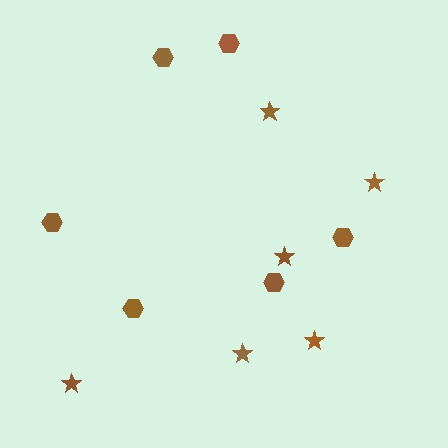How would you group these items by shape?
There are 2 groups: one group of hexagons (6) and one group of stars (6).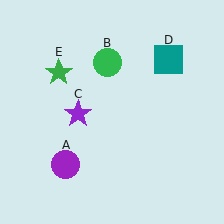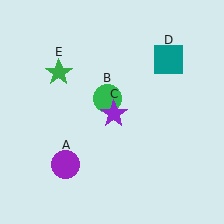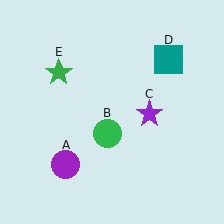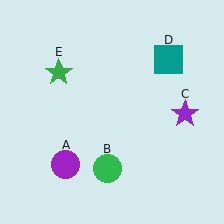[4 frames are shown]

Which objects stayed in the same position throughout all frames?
Purple circle (object A) and teal square (object D) and green star (object E) remained stationary.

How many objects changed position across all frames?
2 objects changed position: green circle (object B), purple star (object C).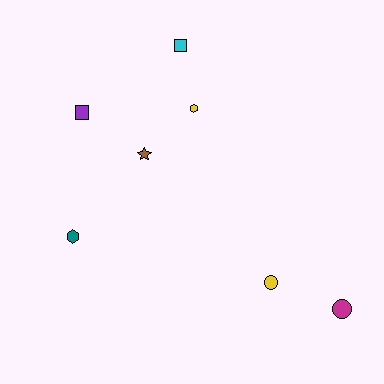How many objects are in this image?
There are 7 objects.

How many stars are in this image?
There is 1 star.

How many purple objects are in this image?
There is 1 purple object.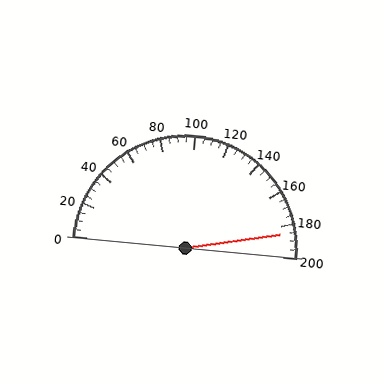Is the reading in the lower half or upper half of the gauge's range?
The reading is in the upper half of the range (0 to 200).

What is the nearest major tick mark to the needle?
The nearest major tick mark is 180.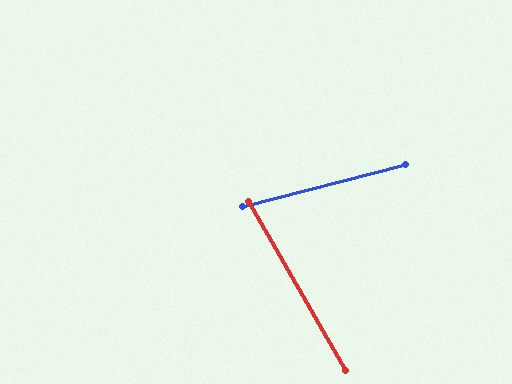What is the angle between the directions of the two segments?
Approximately 75 degrees.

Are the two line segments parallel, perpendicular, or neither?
Neither parallel nor perpendicular — they differ by about 75°.